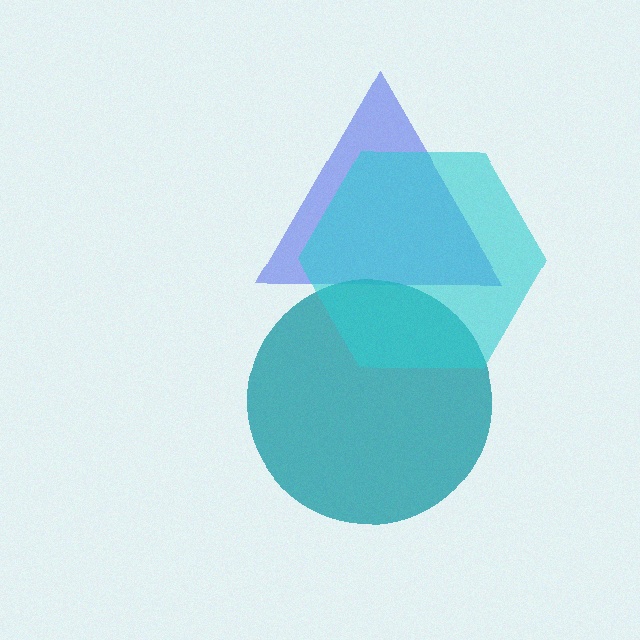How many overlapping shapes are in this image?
There are 3 overlapping shapes in the image.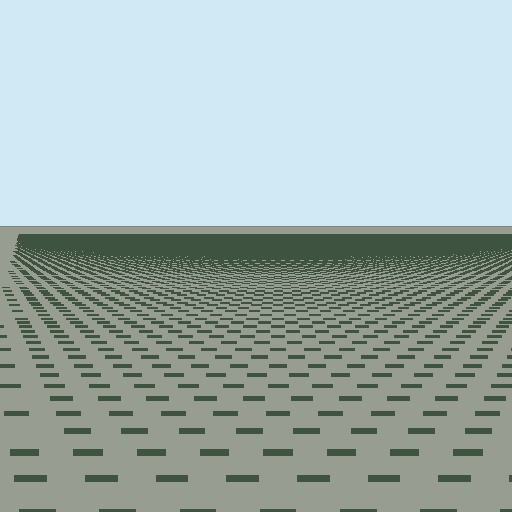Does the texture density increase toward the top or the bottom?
Density increases toward the top.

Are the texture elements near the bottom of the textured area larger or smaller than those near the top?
Larger. Near the bottom, elements are closer to the viewer and appear at a bigger on-screen size.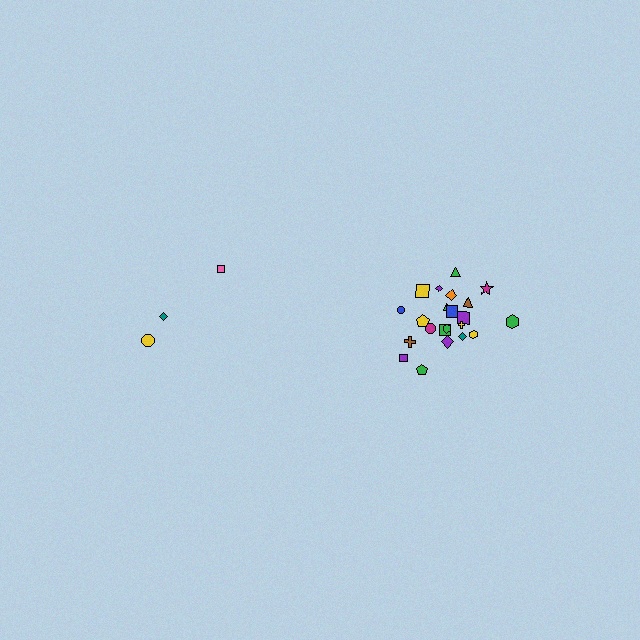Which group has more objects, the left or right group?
The right group.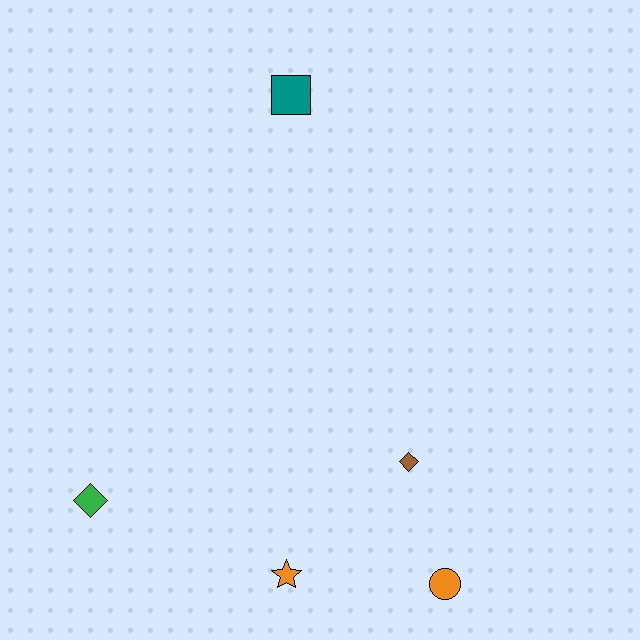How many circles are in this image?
There is 1 circle.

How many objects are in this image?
There are 5 objects.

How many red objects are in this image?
There are no red objects.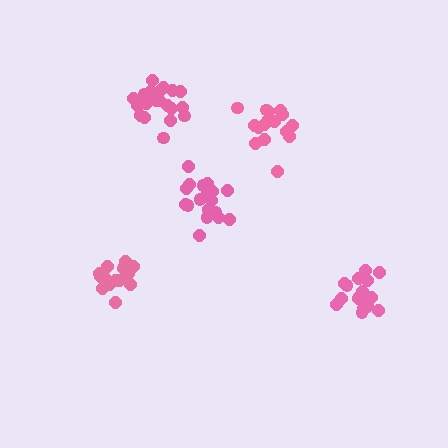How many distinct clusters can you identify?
There are 5 distinct clusters.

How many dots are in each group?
Group 1: 17 dots, Group 2: 19 dots, Group 3: 21 dots, Group 4: 16 dots, Group 5: 19 dots (92 total).